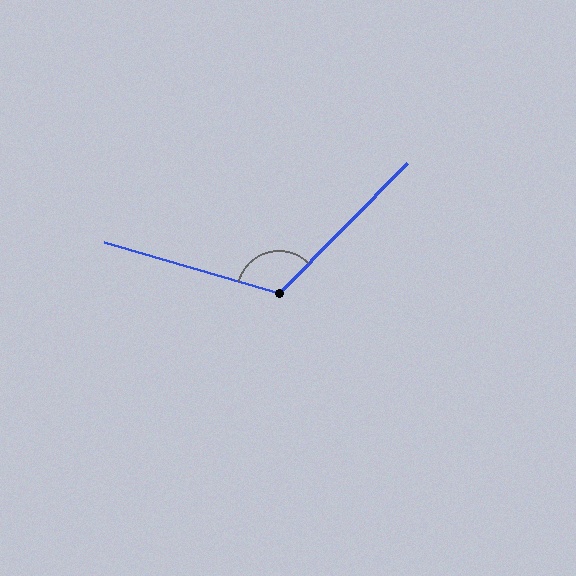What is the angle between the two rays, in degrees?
Approximately 118 degrees.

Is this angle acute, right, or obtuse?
It is obtuse.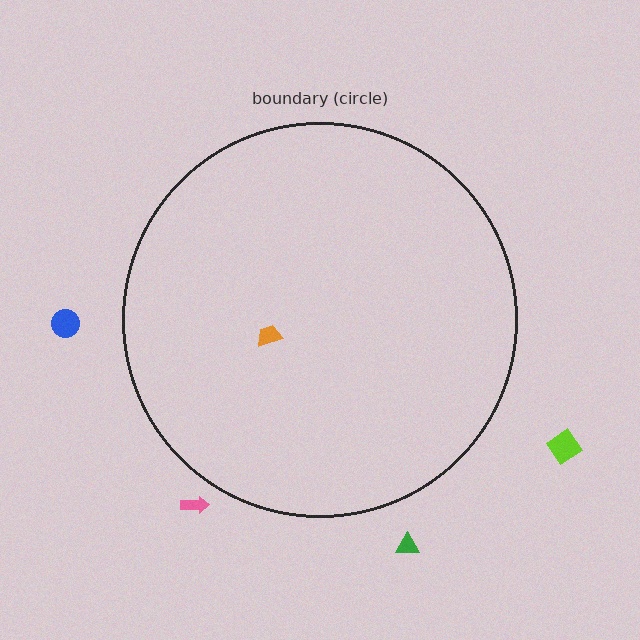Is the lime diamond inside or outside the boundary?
Outside.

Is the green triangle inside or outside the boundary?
Outside.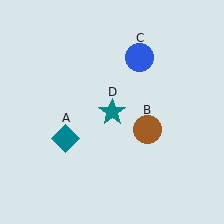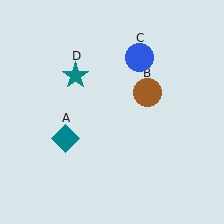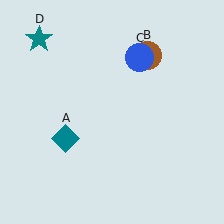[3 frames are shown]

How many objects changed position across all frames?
2 objects changed position: brown circle (object B), teal star (object D).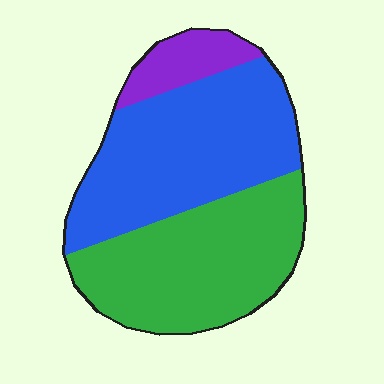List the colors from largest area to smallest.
From largest to smallest: blue, green, purple.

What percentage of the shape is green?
Green covers roughly 45% of the shape.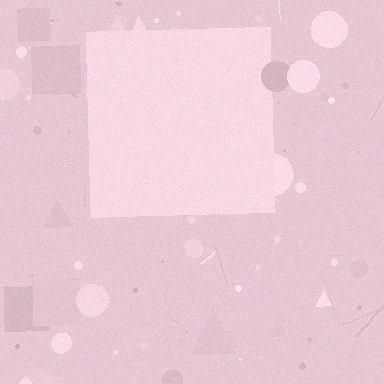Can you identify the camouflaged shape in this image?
The camouflaged shape is a square.